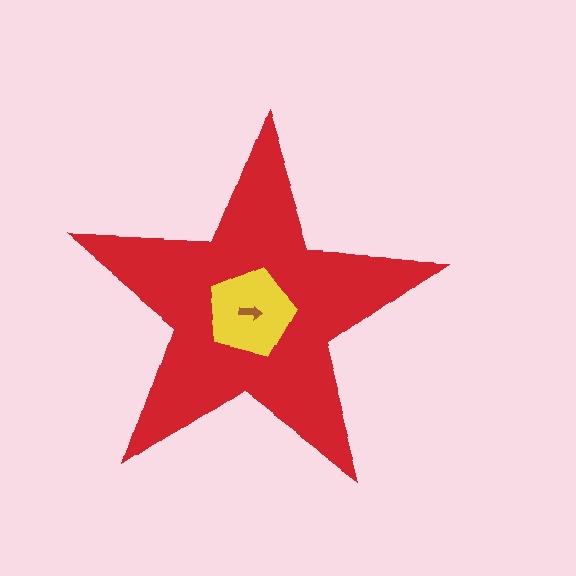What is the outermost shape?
The red star.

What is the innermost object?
The brown arrow.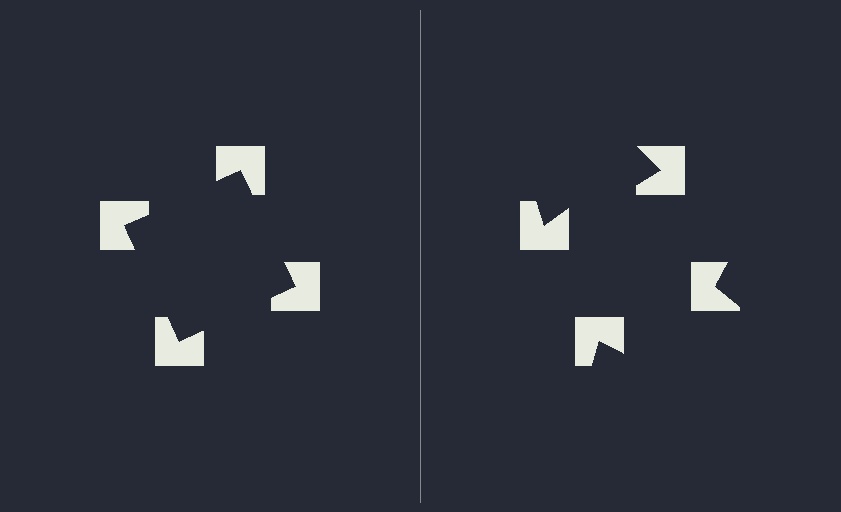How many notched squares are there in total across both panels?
8 — 4 on each side.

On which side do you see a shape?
An illusory square appears on the left side. On the right side the wedge cuts are rotated, so no coherent shape forms.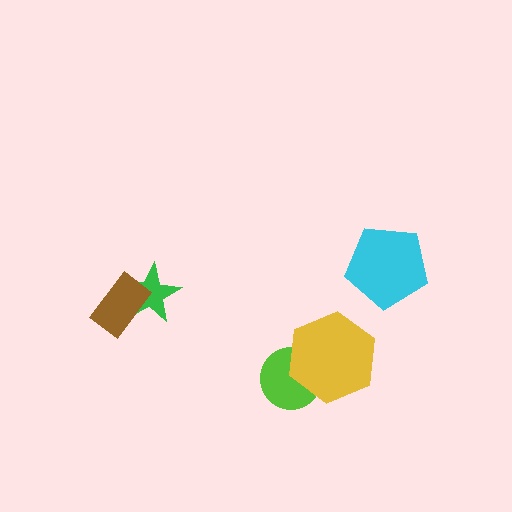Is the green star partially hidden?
Yes, it is partially covered by another shape.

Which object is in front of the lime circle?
The yellow hexagon is in front of the lime circle.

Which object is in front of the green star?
The brown rectangle is in front of the green star.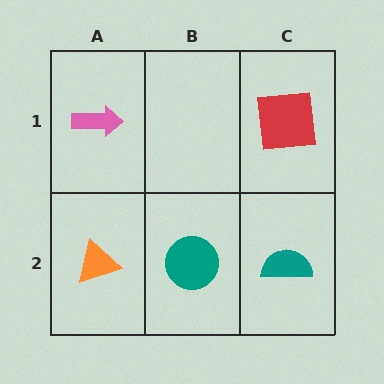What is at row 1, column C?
A red square.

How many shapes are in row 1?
2 shapes.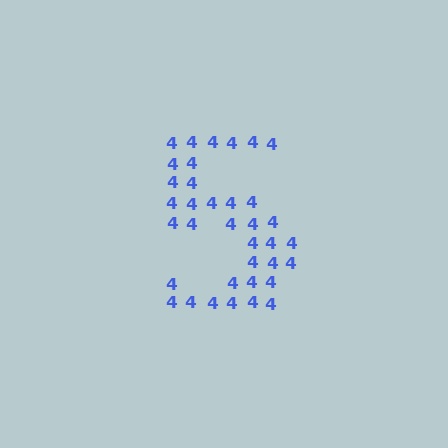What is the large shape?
The large shape is the digit 5.